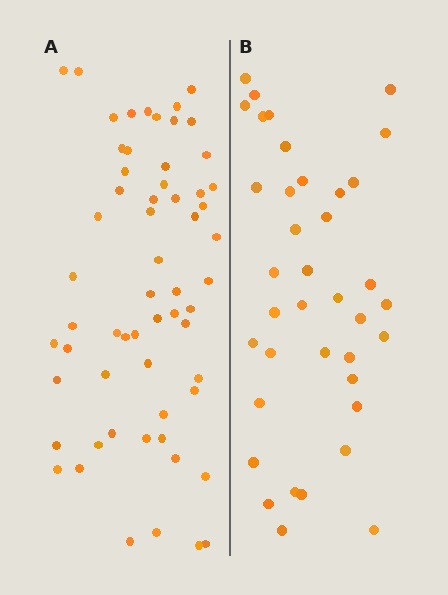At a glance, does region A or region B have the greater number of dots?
Region A (the left region) has more dots.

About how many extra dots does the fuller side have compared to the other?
Region A has approximately 20 more dots than region B.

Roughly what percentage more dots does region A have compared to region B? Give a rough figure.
About 60% more.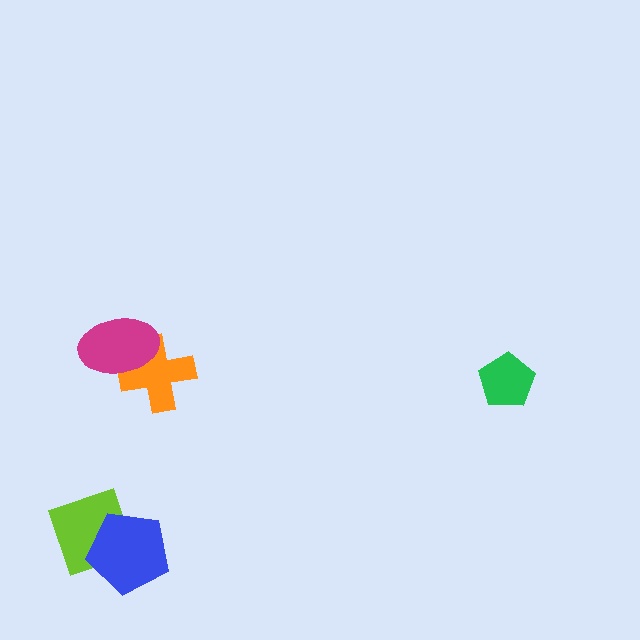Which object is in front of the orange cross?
The magenta ellipse is in front of the orange cross.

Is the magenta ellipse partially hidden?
No, no other shape covers it.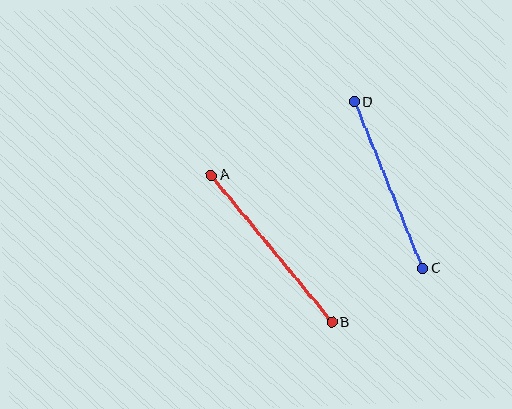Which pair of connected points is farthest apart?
Points A and B are farthest apart.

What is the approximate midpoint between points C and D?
The midpoint is at approximately (389, 185) pixels.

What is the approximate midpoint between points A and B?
The midpoint is at approximately (272, 249) pixels.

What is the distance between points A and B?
The distance is approximately 190 pixels.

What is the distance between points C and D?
The distance is approximately 180 pixels.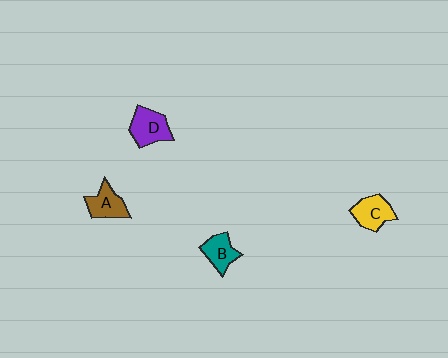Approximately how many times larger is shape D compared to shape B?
Approximately 1.3 times.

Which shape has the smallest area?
Shape B (teal).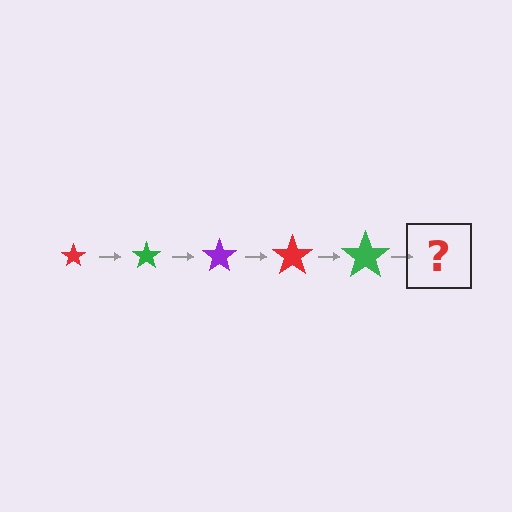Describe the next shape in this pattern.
It should be a purple star, larger than the previous one.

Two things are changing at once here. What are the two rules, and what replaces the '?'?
The two rules are that the star grows larger each step and the color cycles through red, green, and purple. The '?' should be a purple star, larger than the previous one.